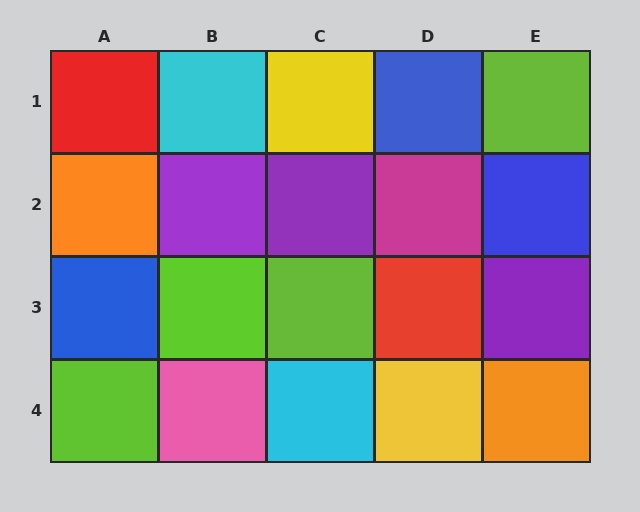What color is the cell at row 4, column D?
Yellow.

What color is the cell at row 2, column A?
Orange.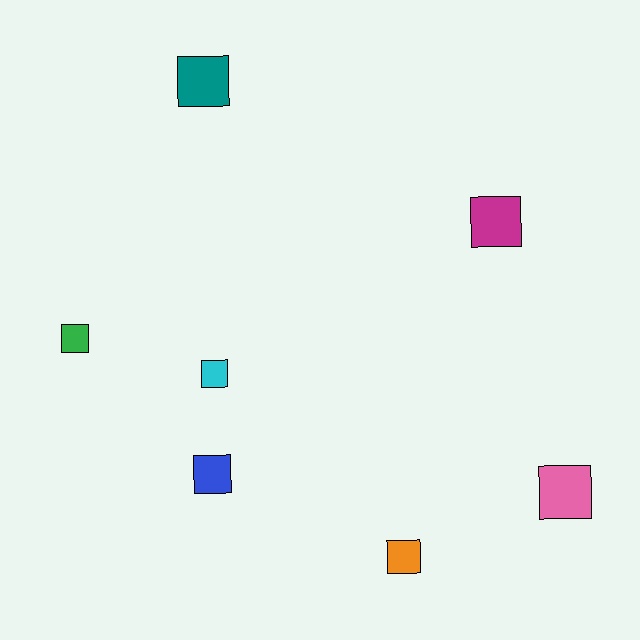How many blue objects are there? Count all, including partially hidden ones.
There is 1 blue object.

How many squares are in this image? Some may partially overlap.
There are 7 squares.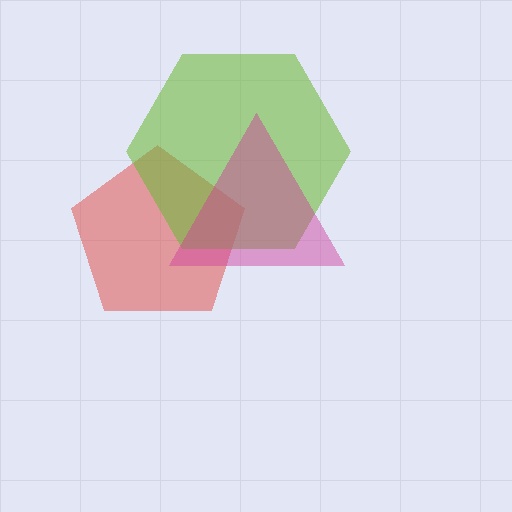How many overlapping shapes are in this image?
There are 3 overlapping shapes in the image.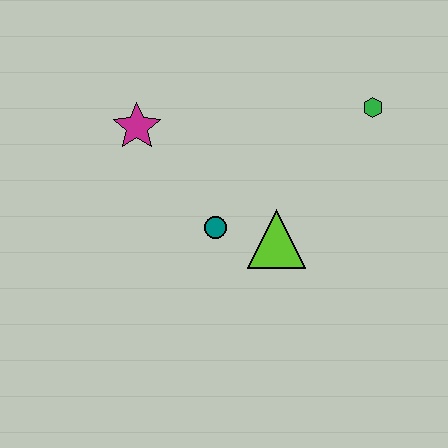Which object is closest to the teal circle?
The lime triangle is closest to the teal circle.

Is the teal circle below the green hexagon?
Yes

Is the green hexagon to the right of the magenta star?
Yes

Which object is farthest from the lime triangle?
The magenta star is farthest from the lime triangle.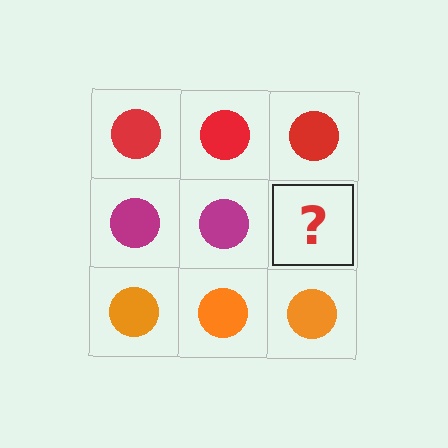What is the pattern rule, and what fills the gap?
The rule is that each row has a consistent color. The gap should be filled with a magenta circle.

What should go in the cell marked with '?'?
The missing cell should contain a magenta circle.